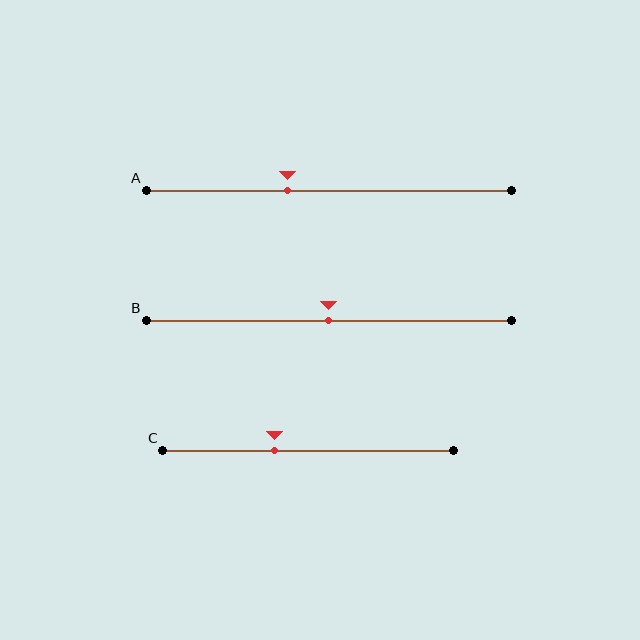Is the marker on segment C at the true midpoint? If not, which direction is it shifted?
No, the marker on segment C is shifted to the left by about 12% of the segment length.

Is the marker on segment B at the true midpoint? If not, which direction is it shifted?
Yes, the marker on segment B is at the true midpoint.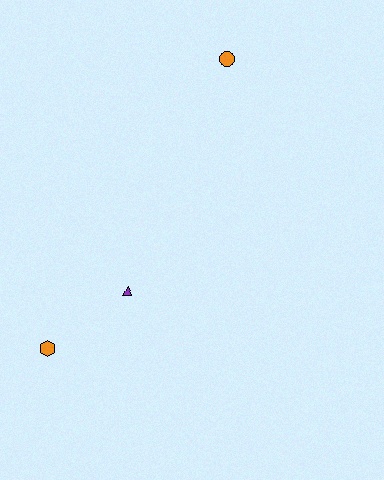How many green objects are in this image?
There are no green objects.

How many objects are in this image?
There are 3 objects.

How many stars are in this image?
There are no stars.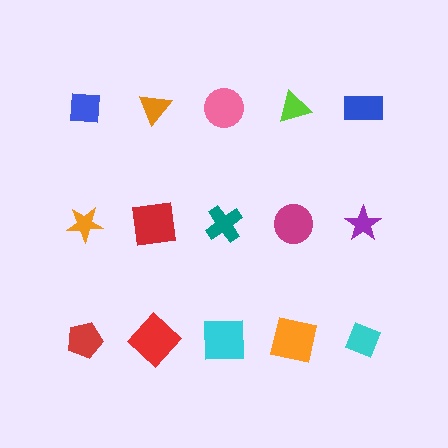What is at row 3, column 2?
A red diamond.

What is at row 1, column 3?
A pink circle.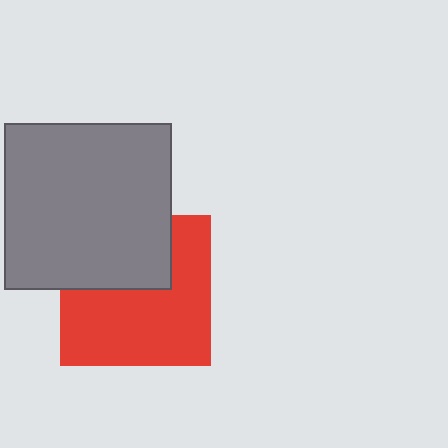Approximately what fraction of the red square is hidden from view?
Roughly 36% of the red square is hidden behind the gray square.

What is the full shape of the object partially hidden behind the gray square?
The partially hidden object is a red square.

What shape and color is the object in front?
The object in front is a gray square.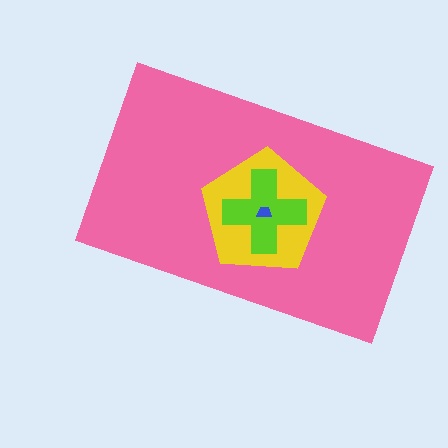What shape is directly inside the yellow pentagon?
The lime cross.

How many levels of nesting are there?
4.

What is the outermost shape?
The pink rectangle.